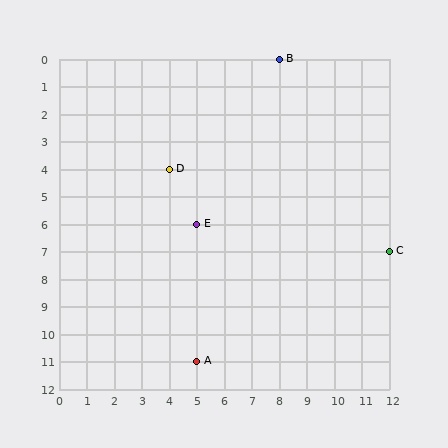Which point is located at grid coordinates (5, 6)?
Point E is at (5, 6).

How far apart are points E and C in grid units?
Points E and C are 7 columns and 1 row apart (about 7.1 grid units diagonally).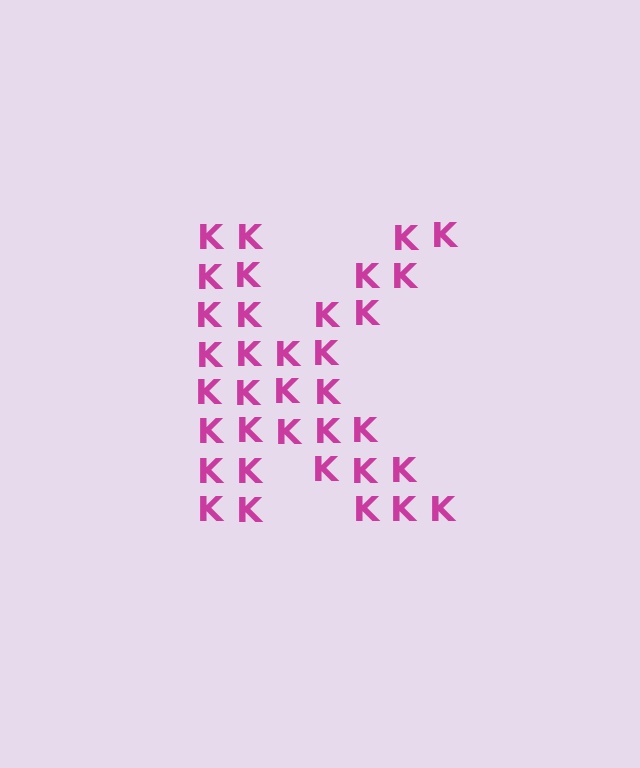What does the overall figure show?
The overall figure shows the letter K.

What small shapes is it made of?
It is made of small letter K's.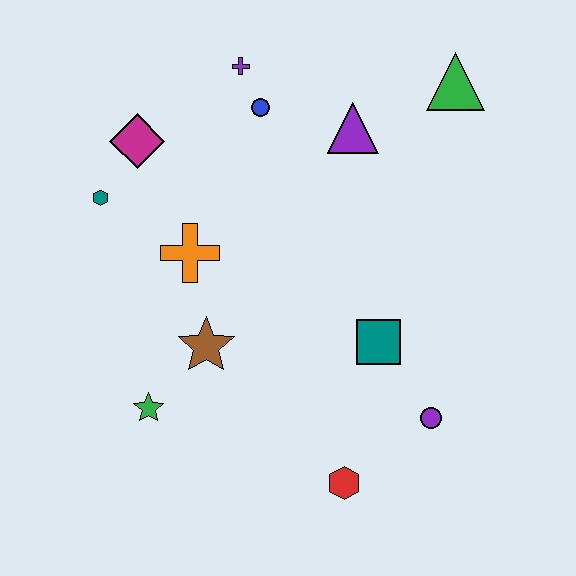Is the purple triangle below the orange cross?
No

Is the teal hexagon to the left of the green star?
Yes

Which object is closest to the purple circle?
The teal square is closest to the purple circle.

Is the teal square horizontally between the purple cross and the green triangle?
Yes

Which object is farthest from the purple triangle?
The red hexagon is farthest from the purple triangle.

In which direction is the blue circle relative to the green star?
The blue circle is above the green star.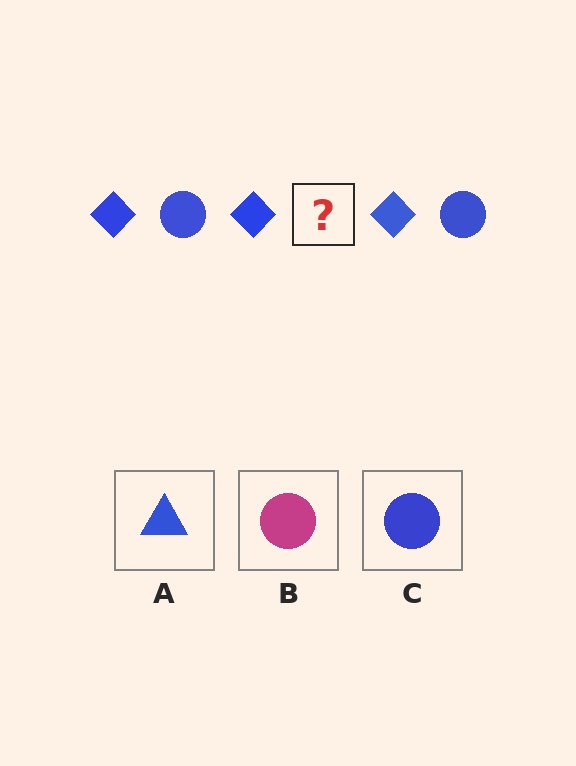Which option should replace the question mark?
Option C.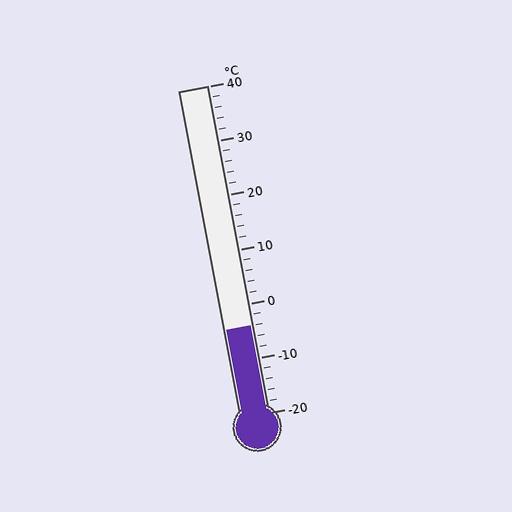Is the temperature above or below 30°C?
The temperature is below 30°C.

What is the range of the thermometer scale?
The thermometer scale ranges from -20°C to 40°C.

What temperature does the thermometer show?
The thermometer shows approximately -4°C.